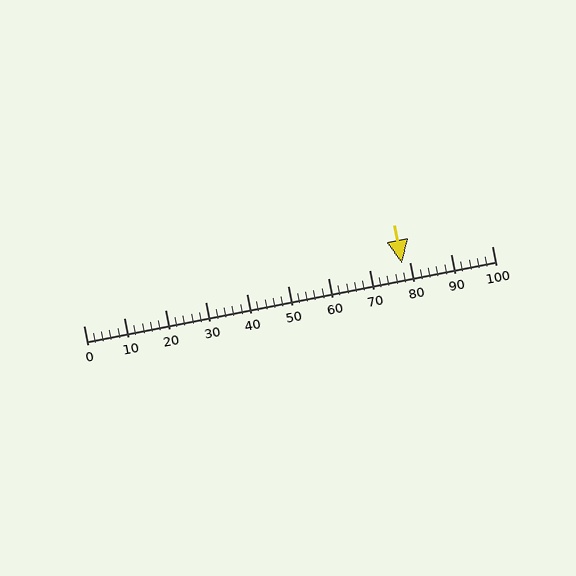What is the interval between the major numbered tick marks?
The major tick marks are spaced 10 units apart.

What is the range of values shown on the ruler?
The ruler shows values from 0 to 100.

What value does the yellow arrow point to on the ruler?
The yellow arrow points to approximately 78.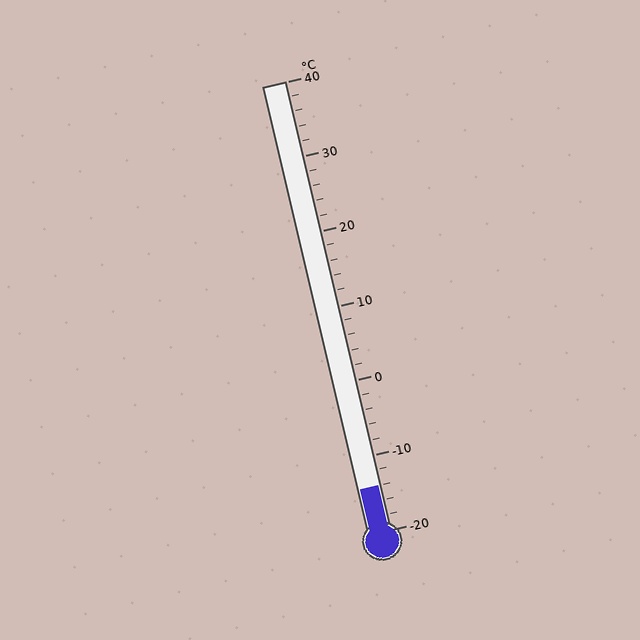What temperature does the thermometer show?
The thermometer shows approximately -14°C.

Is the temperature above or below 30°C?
The temperature is below 30°C.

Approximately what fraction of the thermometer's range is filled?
The thermometer is filled to approximately 10% of its range.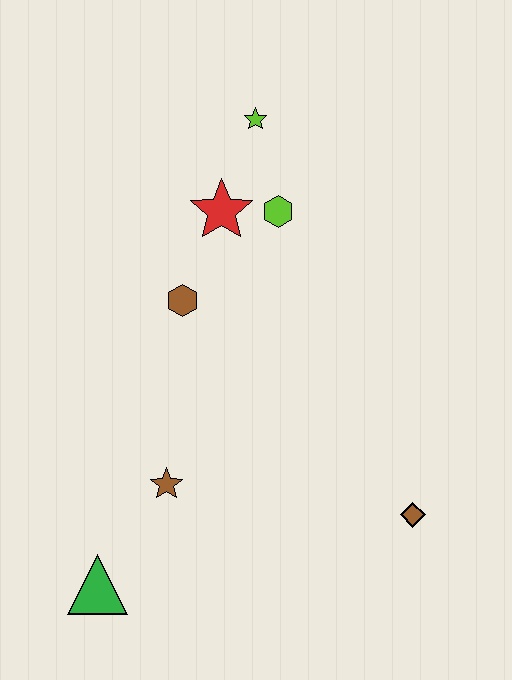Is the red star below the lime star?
Yes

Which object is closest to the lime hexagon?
The red star is closest to the lime hexagon.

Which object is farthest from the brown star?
The lime star is farthest from the brown star.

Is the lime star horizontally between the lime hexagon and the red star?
Yes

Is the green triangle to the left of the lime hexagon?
Yes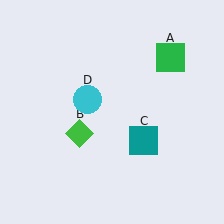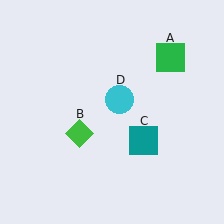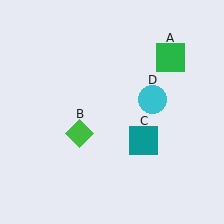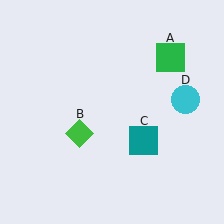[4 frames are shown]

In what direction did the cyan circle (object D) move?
The cyan circle (object D) moved right.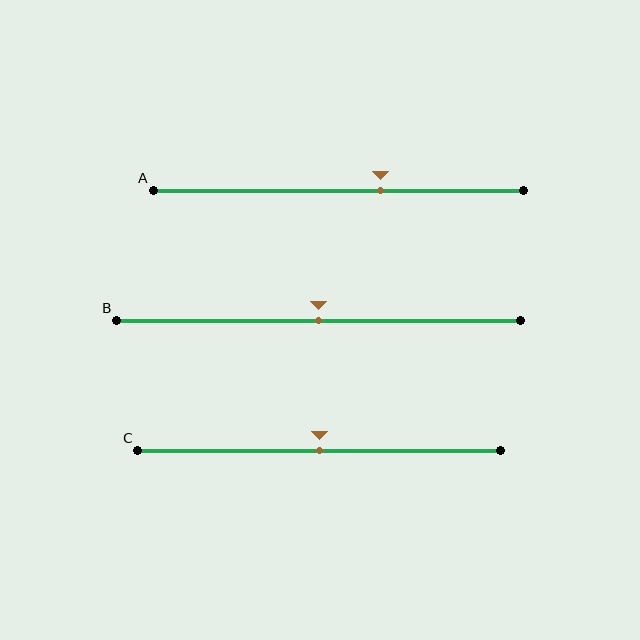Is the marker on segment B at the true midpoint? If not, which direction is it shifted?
Yes, the marker on segment B is at the true midpoint.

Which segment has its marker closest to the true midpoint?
Segment B has its marker closest to the true midpoint.